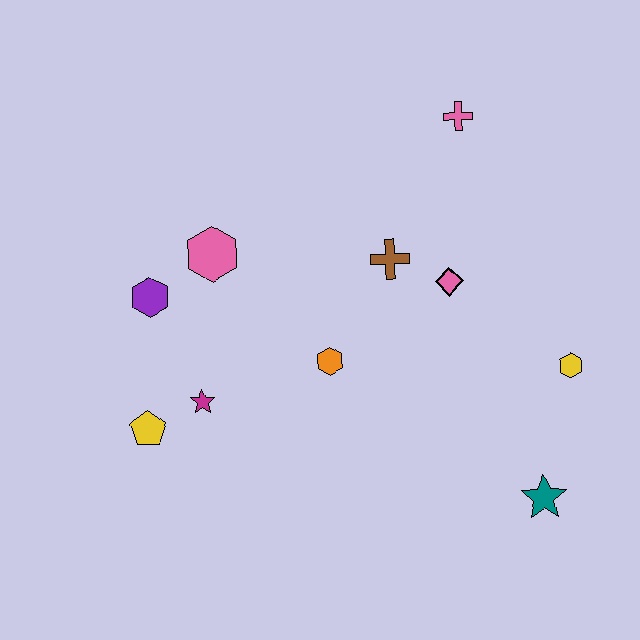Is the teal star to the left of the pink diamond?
No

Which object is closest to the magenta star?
The yellow pentagon is closest to the magenta star.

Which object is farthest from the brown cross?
The yellow pentagon is farthest from the brown cross.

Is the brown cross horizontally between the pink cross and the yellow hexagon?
No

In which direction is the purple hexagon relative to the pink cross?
The purple hexagon is to the left of the pink cross.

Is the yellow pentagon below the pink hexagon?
Yes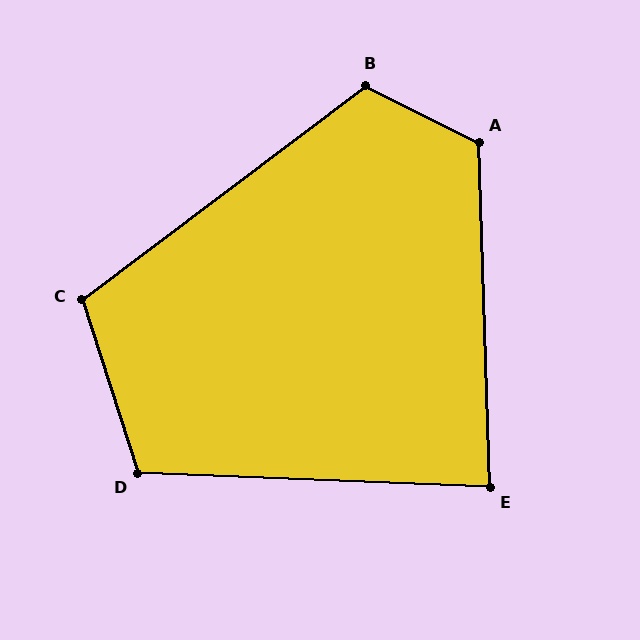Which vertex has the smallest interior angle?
E, at approximately 86 degrees.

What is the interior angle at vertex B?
Approximately 116 degrees (obtuse).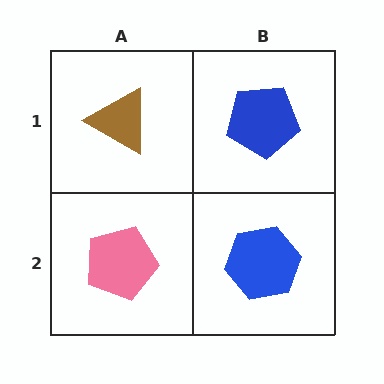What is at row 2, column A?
A pink pentagon.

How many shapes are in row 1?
2 shapes.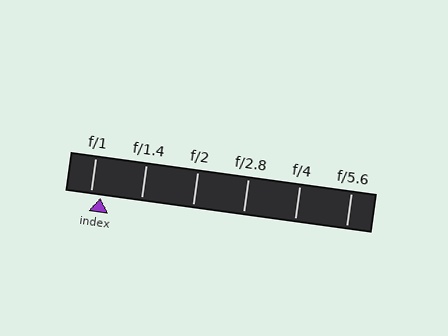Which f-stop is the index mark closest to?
The index mark is closest to f/1.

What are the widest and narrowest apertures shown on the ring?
The widest aperture shown is f/1 and the narrowest is f/5.6.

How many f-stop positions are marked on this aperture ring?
There are 6 f-stop positions marked.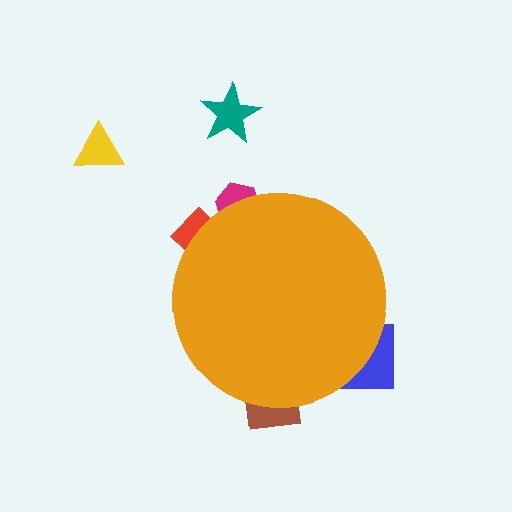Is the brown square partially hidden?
Yes, the brown square is partially hidden behind the orange circle.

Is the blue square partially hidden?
Yes, the blue square is partially hidden behind the orange circle.